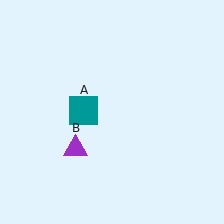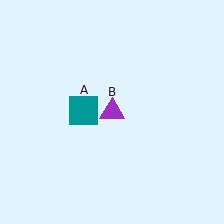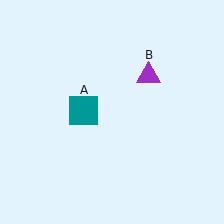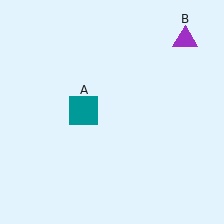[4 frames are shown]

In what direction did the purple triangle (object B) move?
The purple triangle (object B) moved up and to the right.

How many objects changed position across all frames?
1 object changed position: purple triangle (object B).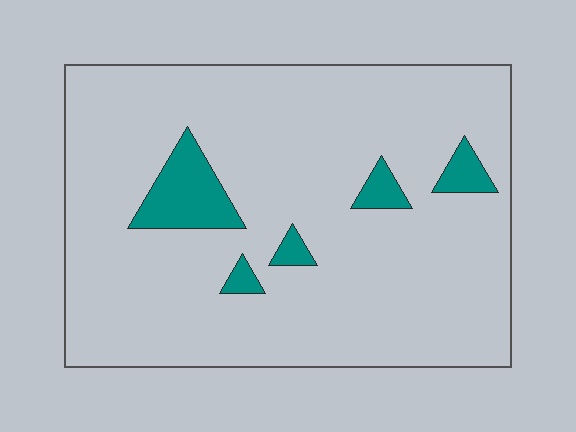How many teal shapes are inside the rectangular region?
5.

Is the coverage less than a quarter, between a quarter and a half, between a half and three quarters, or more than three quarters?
Less than a quarter.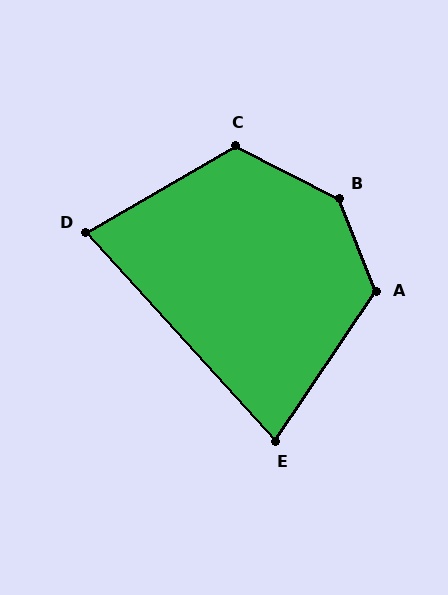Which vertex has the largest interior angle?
B, at approximately 138 degrees.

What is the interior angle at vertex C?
Approximately 123 degrees (obtuse).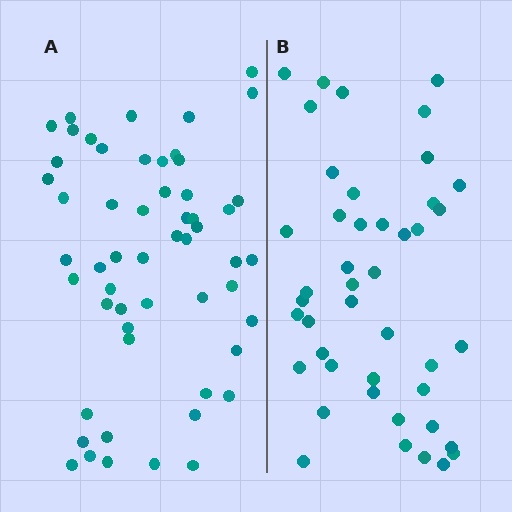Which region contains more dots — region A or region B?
Region A (the left region) has more dots.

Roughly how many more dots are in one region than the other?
Region A has roughly 12 or so more dots than region B.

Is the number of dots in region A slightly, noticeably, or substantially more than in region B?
Region A has noticeably more, but not dramatically so. The ratio is roughly 1.2 to 1.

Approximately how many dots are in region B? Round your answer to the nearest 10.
About 40 dots. (The exact count is 44, which rounds to 40.)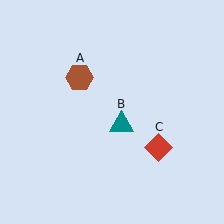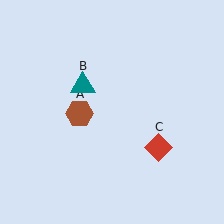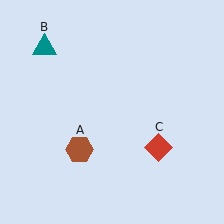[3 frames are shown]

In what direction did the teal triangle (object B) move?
The teal triangle (object B) moved up and to the left.